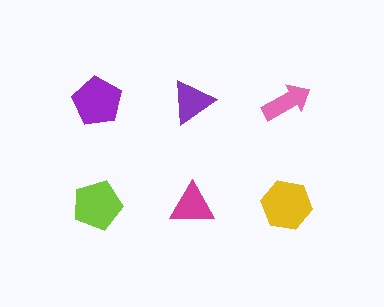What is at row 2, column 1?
A lime pentagon.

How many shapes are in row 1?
3 shapes.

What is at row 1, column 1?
A purple pentagon.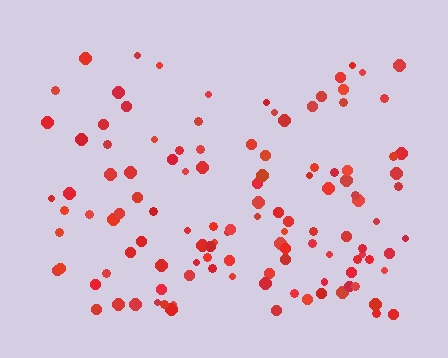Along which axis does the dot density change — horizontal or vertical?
Vertical.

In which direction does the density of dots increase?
From top to bottom, with the bottom side densest.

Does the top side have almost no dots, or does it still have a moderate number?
Still a moderate number, just noticeably fewer than the bottom.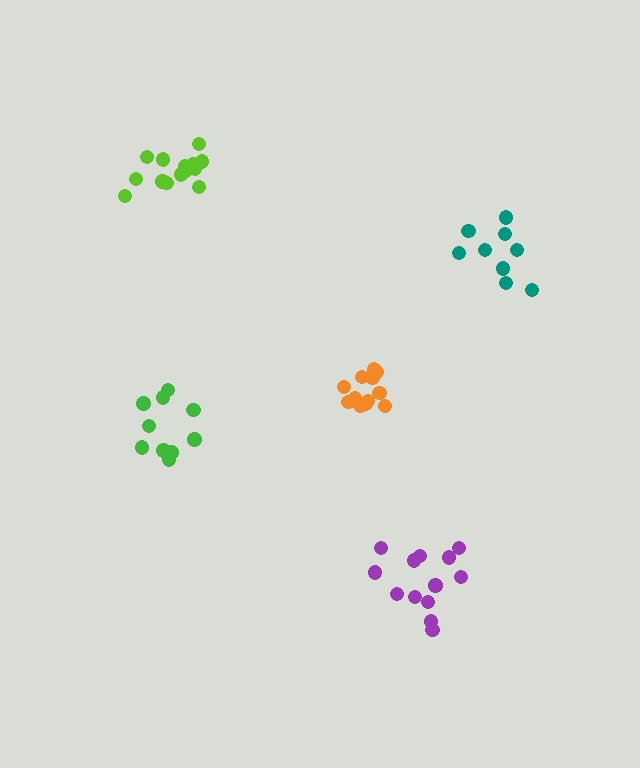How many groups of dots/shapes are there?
There are 5 groups.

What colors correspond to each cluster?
The clusters are colored: purple, lime, orange, green, teal.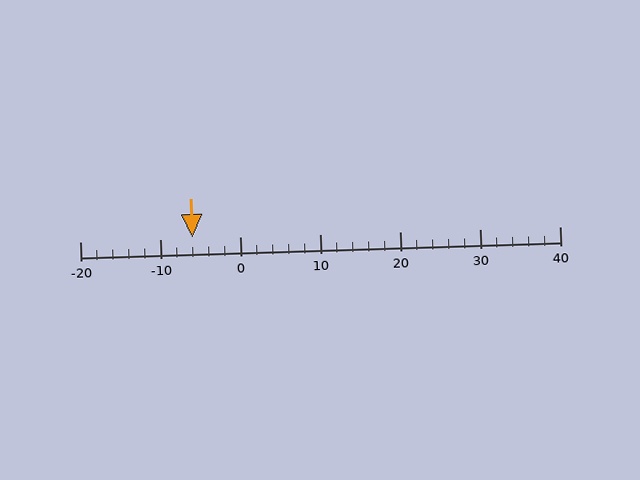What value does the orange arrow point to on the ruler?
The orange arrow points to approximately -6.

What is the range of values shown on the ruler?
The ruler shows values from -20 to 40.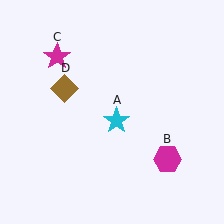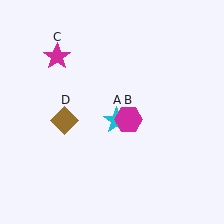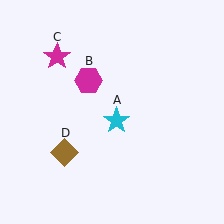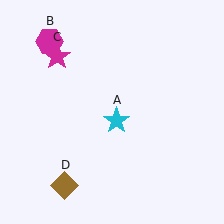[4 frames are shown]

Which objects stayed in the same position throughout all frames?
Cyan star (object A) and magenta star (object C) remained stationary.